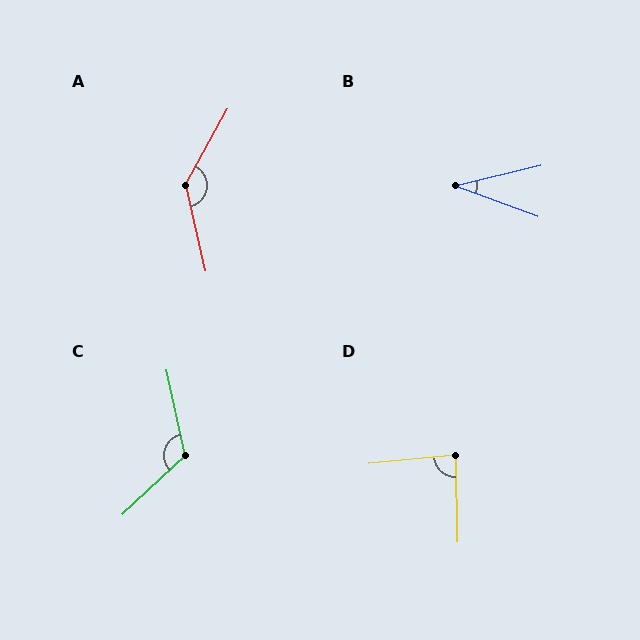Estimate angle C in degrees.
Approximately 121 degrees.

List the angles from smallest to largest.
B (34°), D (86°), C (121°), A (138°).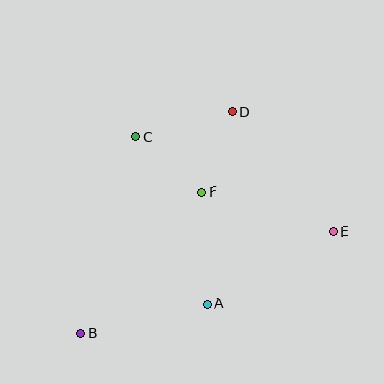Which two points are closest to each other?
Points D and F are closest to each other.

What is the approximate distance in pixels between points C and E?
The distance between C and E is approximately 219 pixels.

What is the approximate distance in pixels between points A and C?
The distance between A and C is approximately 182 pixels.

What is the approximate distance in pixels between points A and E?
The distance between A and E is approximately 146 pixels.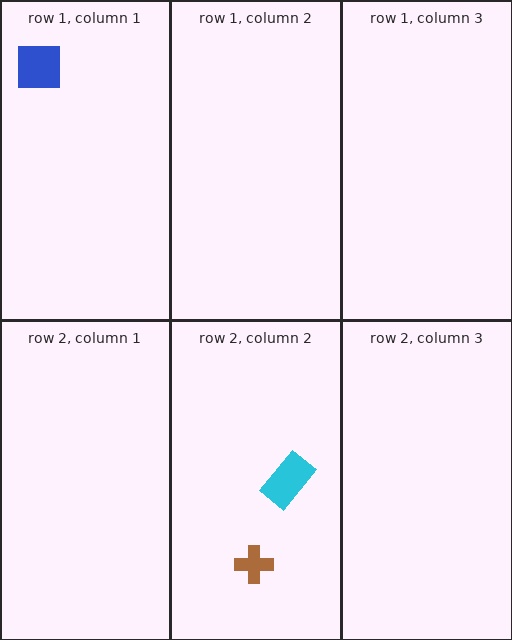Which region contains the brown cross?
The row 2, column 2 region.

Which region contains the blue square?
The row 1, column 1 region.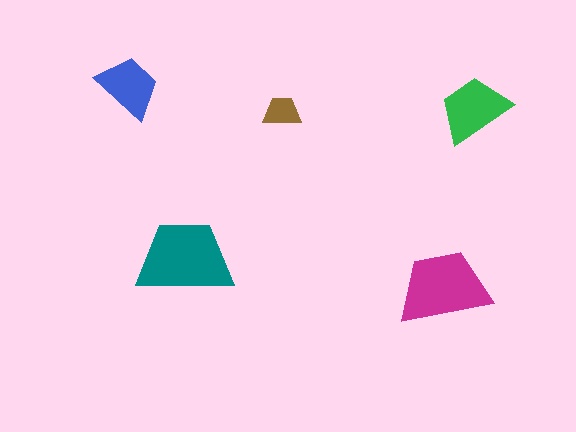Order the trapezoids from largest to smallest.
the teal one, the magenta one, the green one, the blue one, the brown one.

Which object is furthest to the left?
The blue trapezoid is leftmost.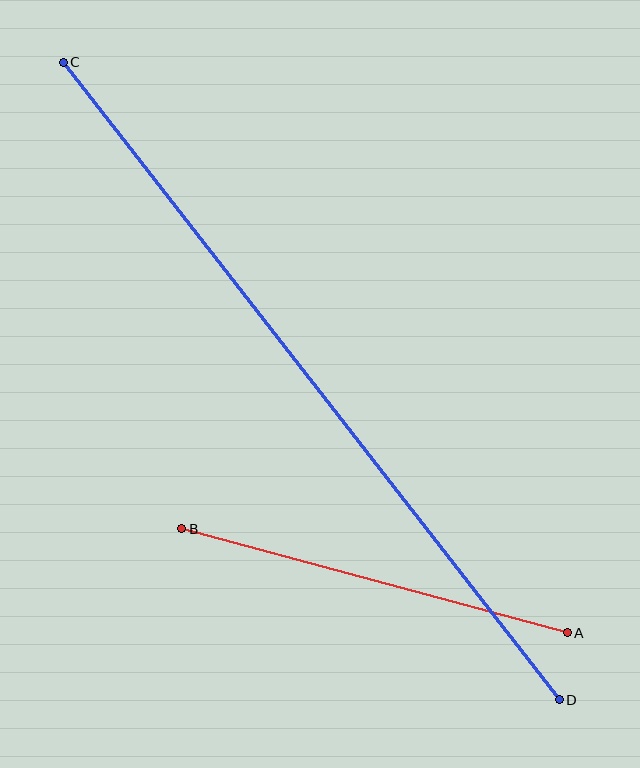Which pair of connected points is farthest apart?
Points C and D are farthest apart.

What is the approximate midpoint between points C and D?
The midpoint is at approximately (311, 381) pixels.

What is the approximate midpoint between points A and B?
The midpoint is at approximately (375, 581) pixels.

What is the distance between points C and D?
The distance is approximately 807 pixels.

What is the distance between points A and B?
The distance is approximately 400 pixels.